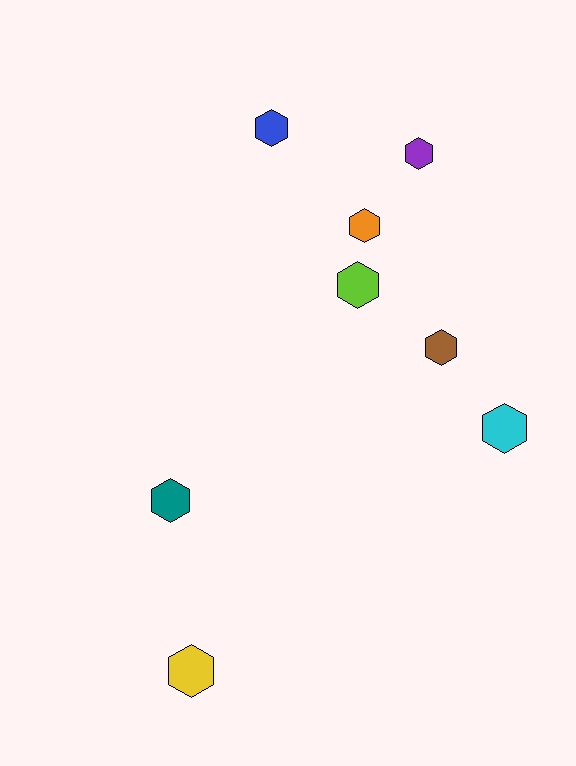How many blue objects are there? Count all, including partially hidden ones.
There is 1 blue object.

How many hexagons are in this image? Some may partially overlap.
There are 8 hexagons.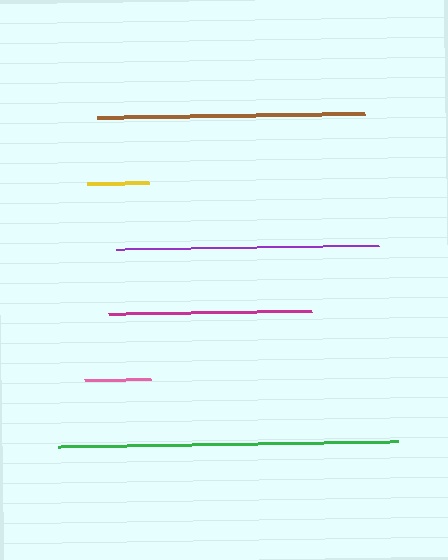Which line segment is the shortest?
The yellow line is the shortest at approximately 62 pixels.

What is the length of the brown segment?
The brown segment is approximately 267 pixels long.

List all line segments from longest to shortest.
From longest to shortest: green, brown, purple, magenta, pink, yellow.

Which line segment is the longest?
The green line is the longest at approximately 341 pixels.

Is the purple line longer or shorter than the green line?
The green line is longer than the purple line.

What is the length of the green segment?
The green segment is approximately 341 pixels long.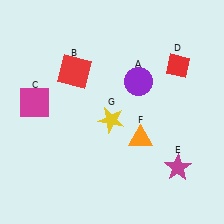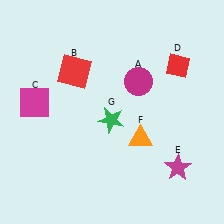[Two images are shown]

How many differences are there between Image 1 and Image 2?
There are 2 differences between the two images.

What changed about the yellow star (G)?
In Image 1, G is yellow. In Image 2, it changed to green.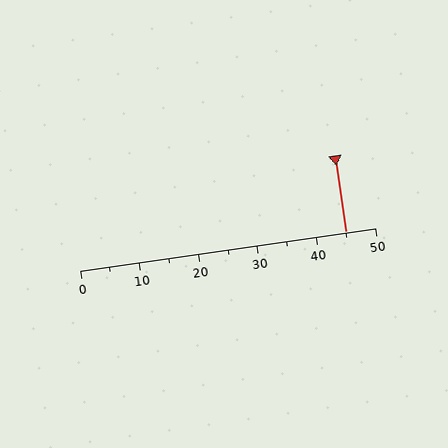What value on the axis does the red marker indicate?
The marker indicates approximately 45.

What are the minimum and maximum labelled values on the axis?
The axis runs from 0 to 50.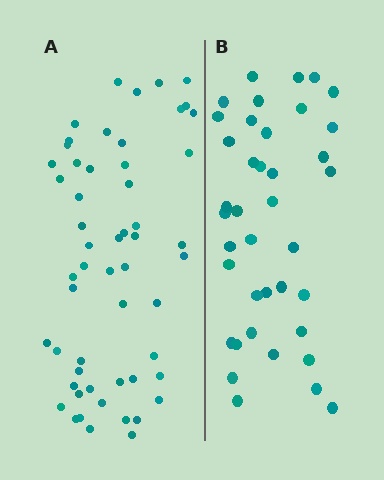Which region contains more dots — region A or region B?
Region A (the left region) has more dots.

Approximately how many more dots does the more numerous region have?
Region A has approximately 15 more dots than region B.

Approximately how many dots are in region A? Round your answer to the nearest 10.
About 60 dots. (The exact count is 55, which rounds to 60.)